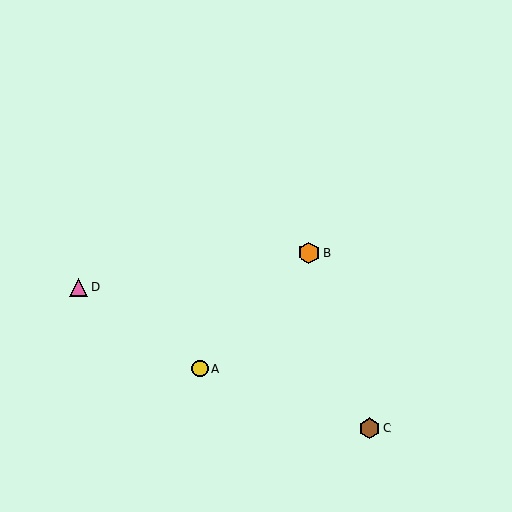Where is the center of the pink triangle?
The center of the pink triangle is at (78, 287).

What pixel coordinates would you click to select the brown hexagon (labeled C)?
Click at (370, 429) to select the brown hexagon C.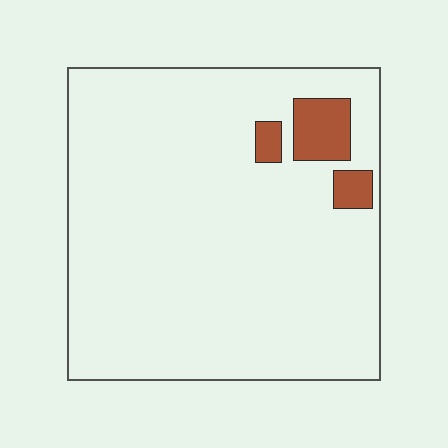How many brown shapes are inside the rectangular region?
3.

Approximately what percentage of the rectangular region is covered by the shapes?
Approximately 5%.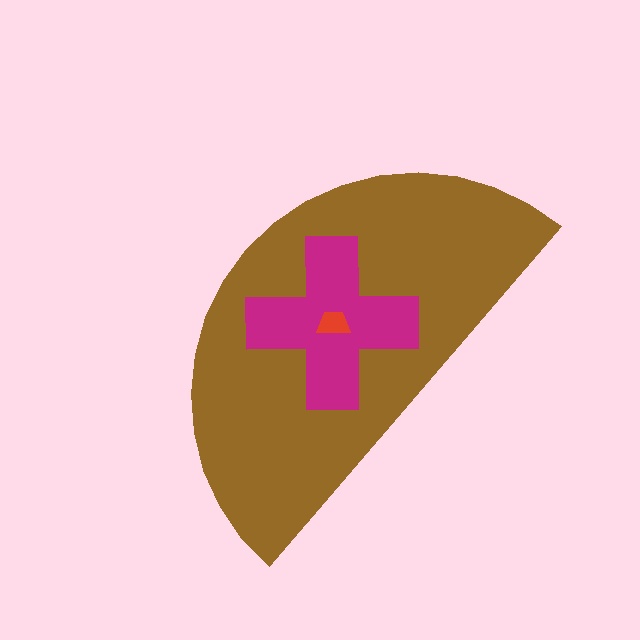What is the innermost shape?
The red trapezoid.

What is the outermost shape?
The brown semicircle.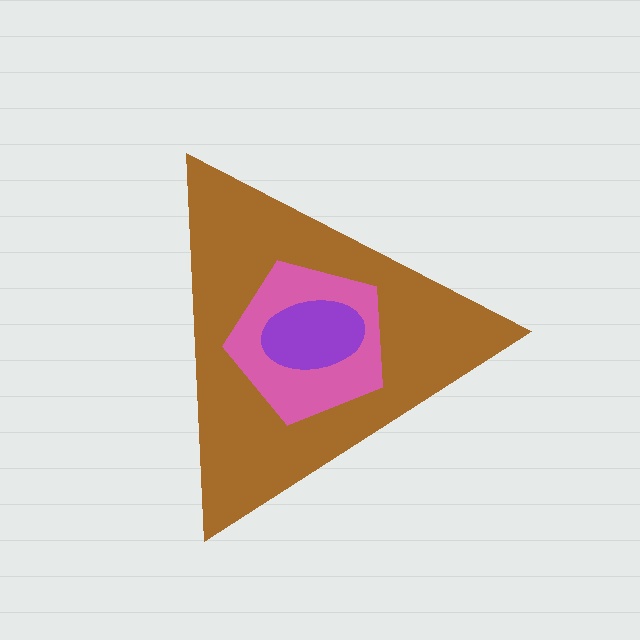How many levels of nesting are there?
3.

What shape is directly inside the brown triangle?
The pink pentagon.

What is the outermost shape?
The brown triangle.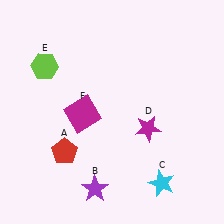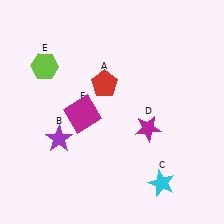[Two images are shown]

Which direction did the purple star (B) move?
The purple star (B) moved up.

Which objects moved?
The objects that moved are: the red pentagon (A), the purple star (B).